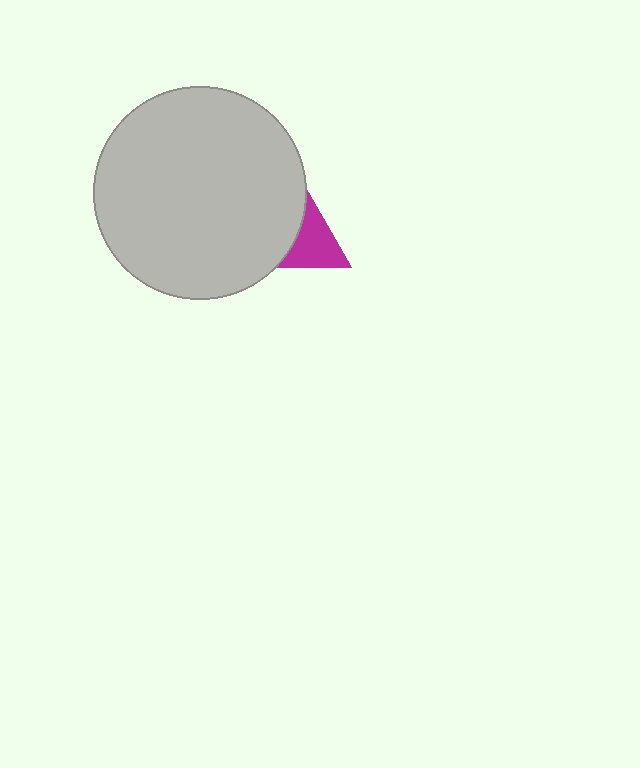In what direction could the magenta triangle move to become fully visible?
The magenta triangle could move right. That would shift it out from behind the light gray circle entirely.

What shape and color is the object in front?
The object in front is a light gray circle.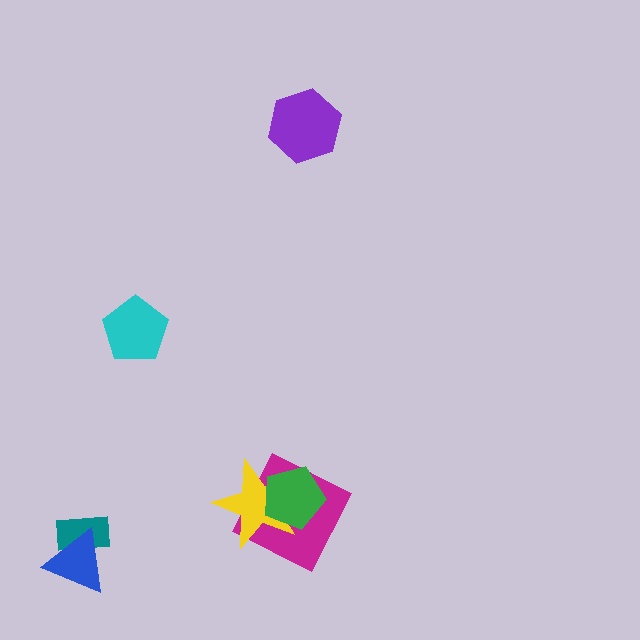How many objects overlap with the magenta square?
2 objects overlap with the magenta square.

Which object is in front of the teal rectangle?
The blue triangle is in front of the teal rectangle.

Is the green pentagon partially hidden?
No, no other shape covers it.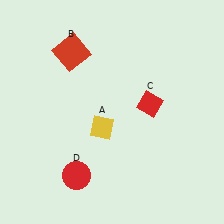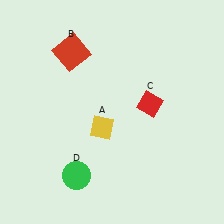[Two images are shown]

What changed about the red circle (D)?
In Image 1, D is red. In Image 2, it changed to green.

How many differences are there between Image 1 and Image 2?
There is 1 difference between the two images.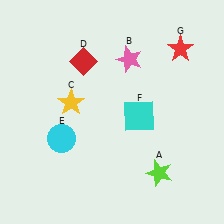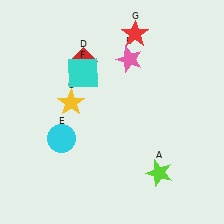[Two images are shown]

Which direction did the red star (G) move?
The red star (G) moved left.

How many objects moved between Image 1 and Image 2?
2 objects moved between the two images.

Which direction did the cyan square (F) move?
The cyan square (F) moved left.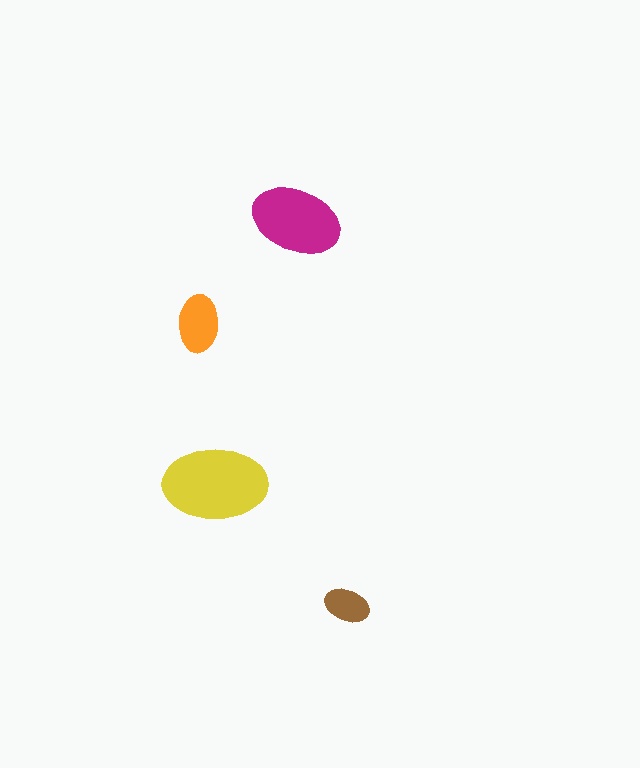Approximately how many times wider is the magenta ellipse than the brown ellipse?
About 2 times wider.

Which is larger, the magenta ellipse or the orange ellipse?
The magenta one.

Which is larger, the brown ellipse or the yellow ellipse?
The yellow one.